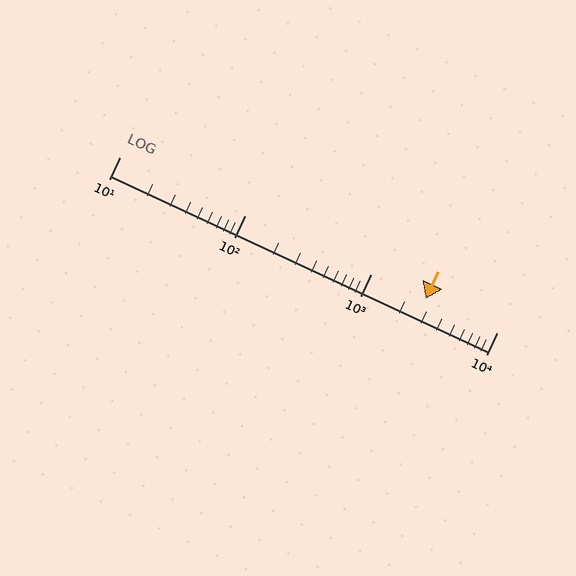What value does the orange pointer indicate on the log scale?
The pointer indicates approximately 2700.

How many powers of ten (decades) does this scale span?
The scale spans 3 decades, from 10 to 10000.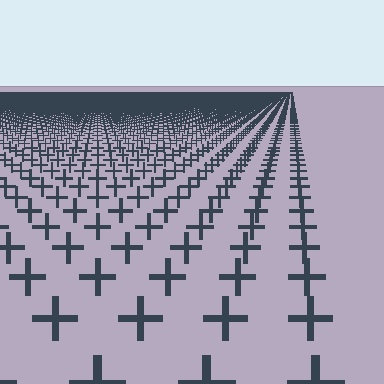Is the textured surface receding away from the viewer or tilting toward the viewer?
The surface is receding away from the viewer. Texture elements get smaller and denser toward the top.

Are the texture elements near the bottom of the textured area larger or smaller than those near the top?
Larger. Near the bottom, elements are closer to the viewer and appear at a bigger on-screen size.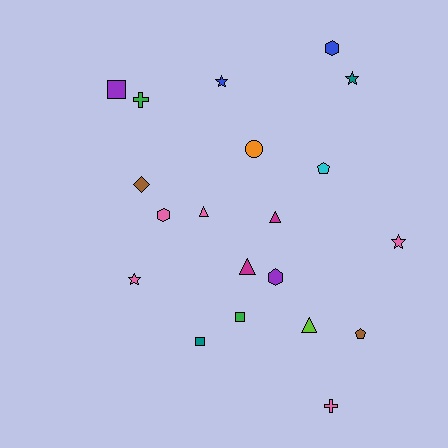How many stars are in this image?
There are 4 stars.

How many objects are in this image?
There are 20 objects.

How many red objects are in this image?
There are no red objects.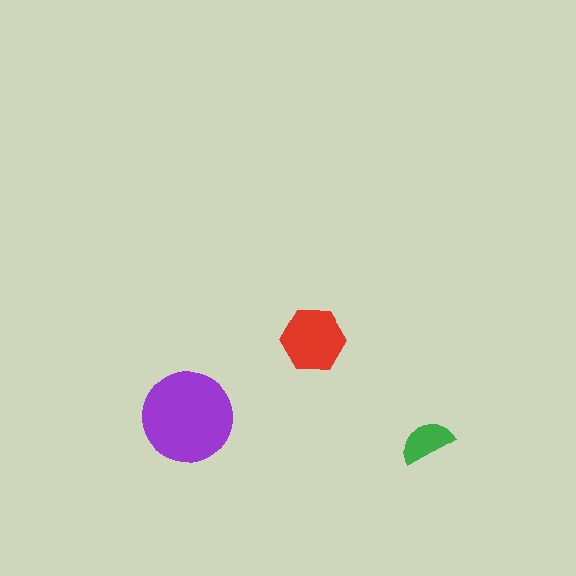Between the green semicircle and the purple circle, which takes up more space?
The purple circle.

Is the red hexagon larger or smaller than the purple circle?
Smaller.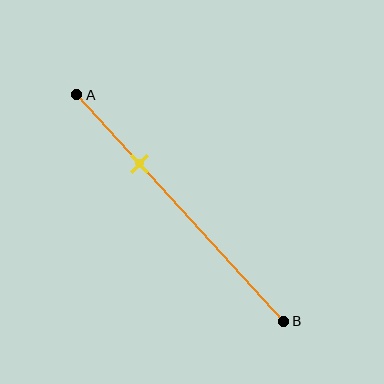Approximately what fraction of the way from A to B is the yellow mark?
The yellow mark is approximately 30% of the way from A to B.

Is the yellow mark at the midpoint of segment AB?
No, the mark is at about 30% from A, not at the 50% midpoint.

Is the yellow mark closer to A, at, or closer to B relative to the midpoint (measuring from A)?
The yellow mark is closer to point A than the midpoint of segment AB.